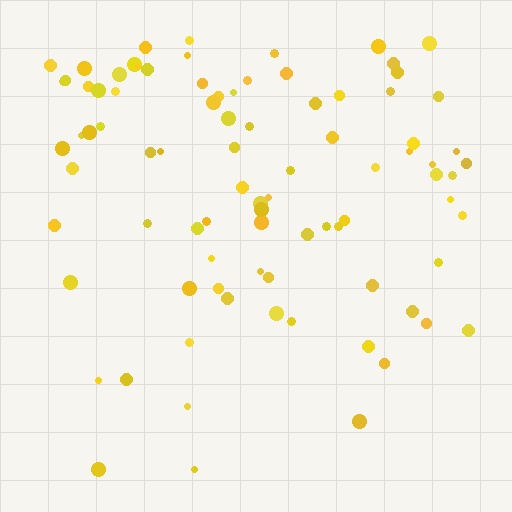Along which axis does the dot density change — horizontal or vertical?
Vertical.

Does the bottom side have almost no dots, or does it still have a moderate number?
Still a moderate number, just noticeably fewer than the top.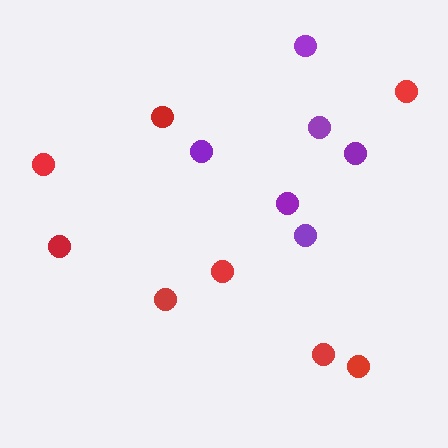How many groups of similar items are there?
There are 2 groups: one group of red circles (8) and one group of purple circles (6).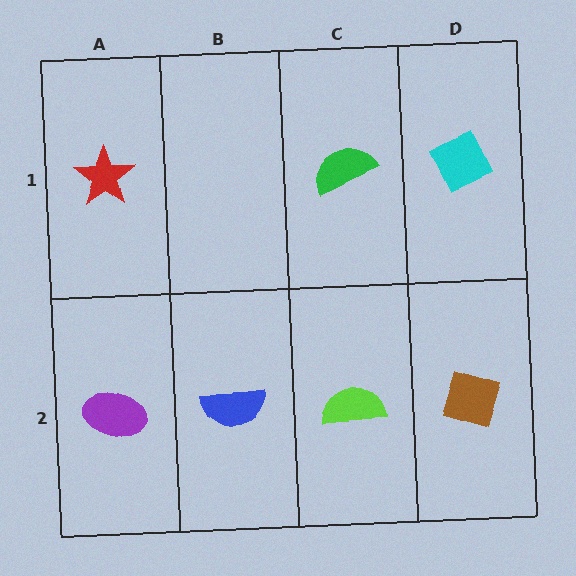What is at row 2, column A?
A purple ellipse.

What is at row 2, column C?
A lime semicircle.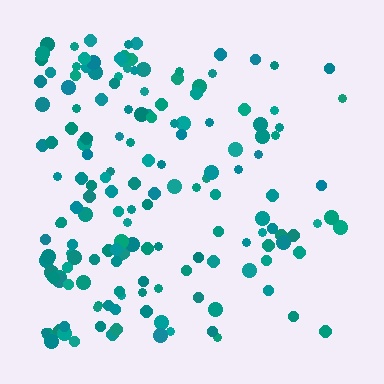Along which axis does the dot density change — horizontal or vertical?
Horizontal.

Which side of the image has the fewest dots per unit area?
The right.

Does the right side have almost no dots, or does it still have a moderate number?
Still a moderate number, just noticeably fewer than the left.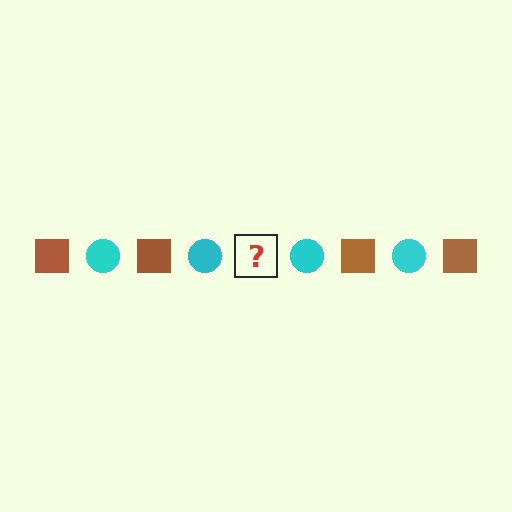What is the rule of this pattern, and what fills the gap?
The rule is that the pattern alternates between brown square and cyan circle. The gap should be filled with a brown square.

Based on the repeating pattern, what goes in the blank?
The blank should be a brown square.